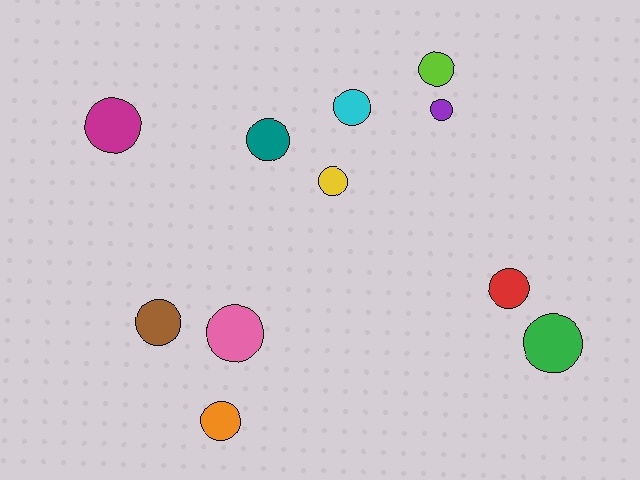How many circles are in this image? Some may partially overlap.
There are 11 circles.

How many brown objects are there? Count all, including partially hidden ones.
There is 1 brown object.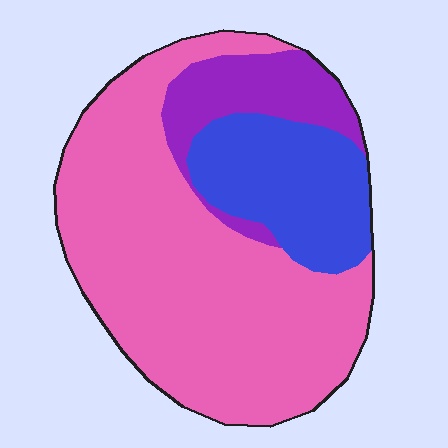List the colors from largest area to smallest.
From largest to smallest: pink, blue, purple.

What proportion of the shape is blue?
Blue takes up about one fifth (1/5) of the shape.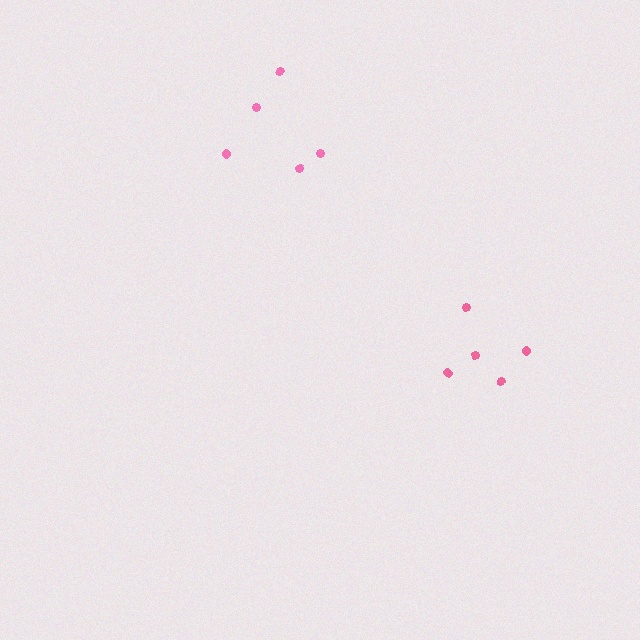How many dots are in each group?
Group 1: 5 dots, Group 2: 5 dots (10 total).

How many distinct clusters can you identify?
There are 2 distinct clusters.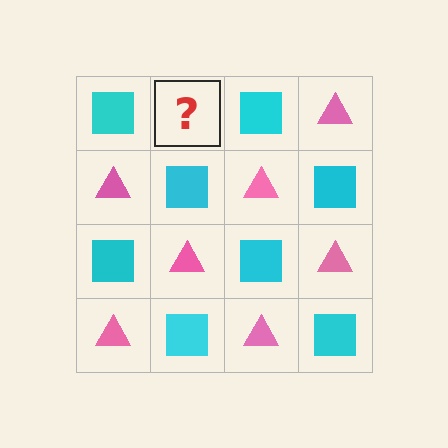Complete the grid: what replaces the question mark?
The question mark should be replaced with a pink triangle.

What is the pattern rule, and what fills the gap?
The rule is that it alternates cyan square and pink triangle in a checkerboard pattern. The gap should be filled with a pink triangle.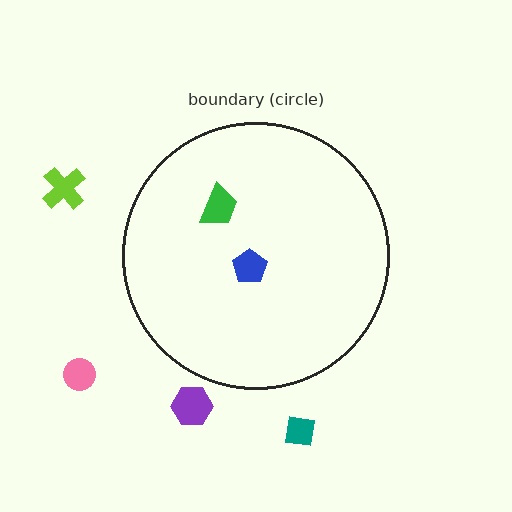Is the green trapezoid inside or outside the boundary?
Inside.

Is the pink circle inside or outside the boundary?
Outside.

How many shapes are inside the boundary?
2 inside, 4 outside.